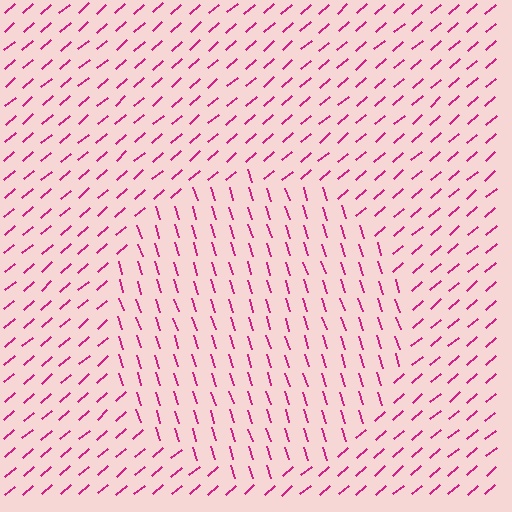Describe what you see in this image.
The image is filled with small magenta line segments. A circle region in the image has lines oriented differently from the surrounding lines, creating a visible texture boundary.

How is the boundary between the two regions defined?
The boundary is defined purely by a change in line orientation (approximately 66 degrees difference). All lines are the same color and thickness.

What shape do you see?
I see a circle.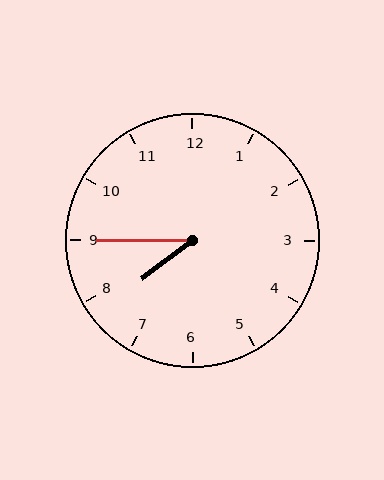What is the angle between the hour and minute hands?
Approximately 38 degrees.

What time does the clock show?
7:45.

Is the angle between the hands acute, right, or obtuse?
It is acute.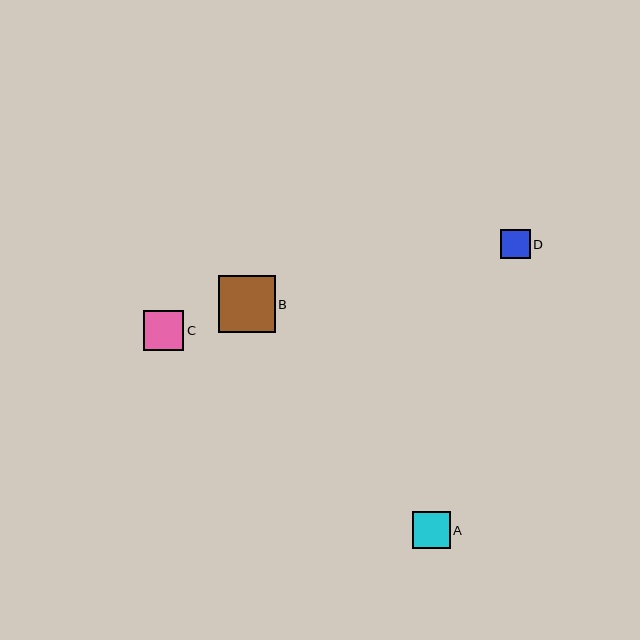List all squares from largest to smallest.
From largest to smallest: B, C, A, D.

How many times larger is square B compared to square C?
Square B is approximately 1.4 times the size of square C.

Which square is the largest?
Square B is the largest with a size of approximately 57 pixels.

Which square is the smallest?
Square D is the smallest with a size of approximately 29 pixels.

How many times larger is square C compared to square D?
Square C is approximately 1.4 times the size of square D.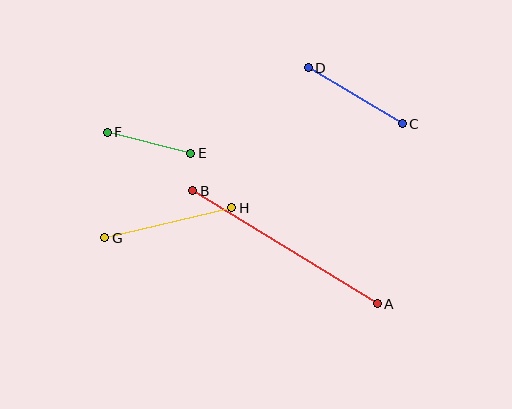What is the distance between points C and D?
The distance is approximately 109 pixels.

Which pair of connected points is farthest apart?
Points A and B are farthest apart.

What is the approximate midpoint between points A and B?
The midpoint is at approximately (285, 247) pixels.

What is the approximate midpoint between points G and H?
The midpoint is at approximately (168, 223) pixels.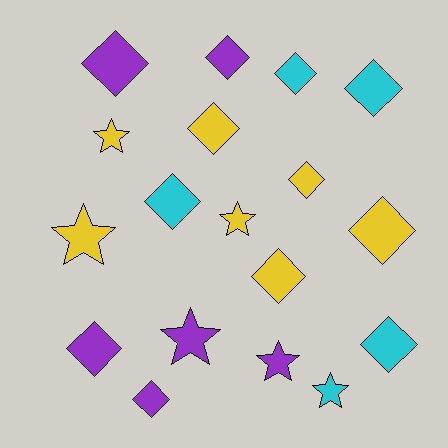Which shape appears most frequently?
Diamond, with 12 objects.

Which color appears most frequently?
Yellow, with 7 objects.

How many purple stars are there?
There are 2 purple stars.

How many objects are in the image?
There are 18 objects.